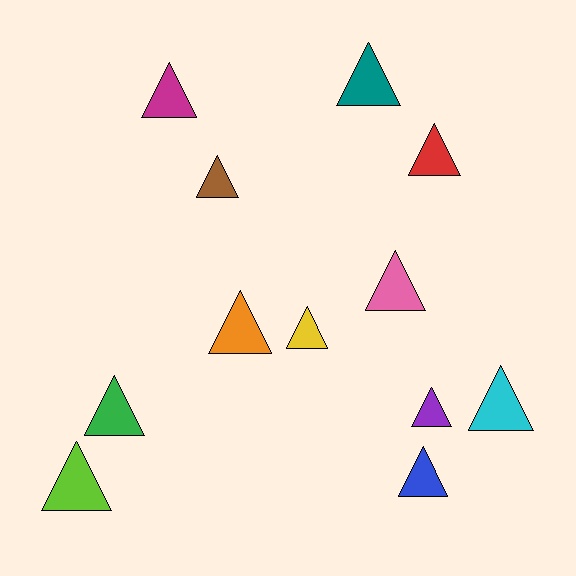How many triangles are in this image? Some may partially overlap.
There are 12 triangles.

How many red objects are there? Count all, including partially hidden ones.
There is 1 red object.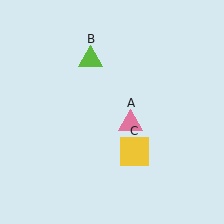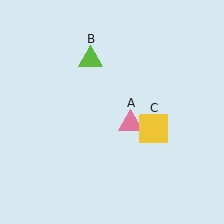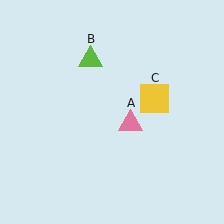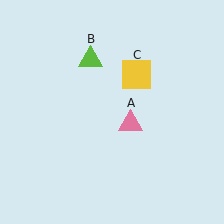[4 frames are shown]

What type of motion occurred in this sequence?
The yellow square (object C) rotated counterclockwise around the center of the scene.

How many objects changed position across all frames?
1 object changed position: yellow square (object C).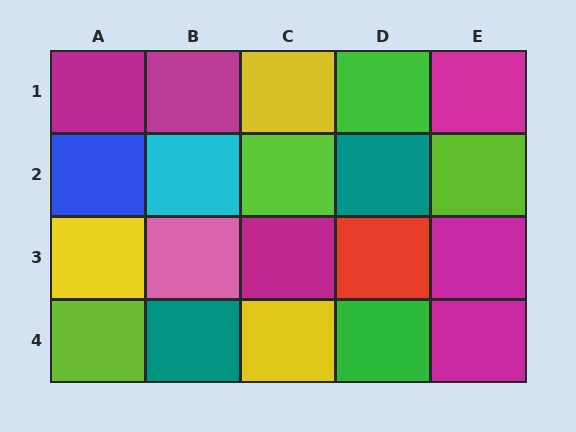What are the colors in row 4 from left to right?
Lime, teal, yellow, green, magenta.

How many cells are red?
1 cell is red.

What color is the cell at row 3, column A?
Yellow.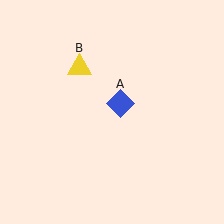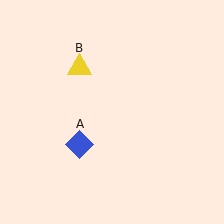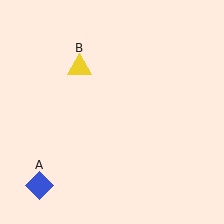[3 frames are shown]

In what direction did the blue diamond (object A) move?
The blue diamond (object A) moved down and to the left.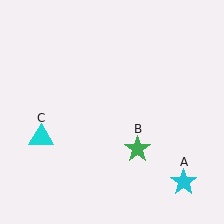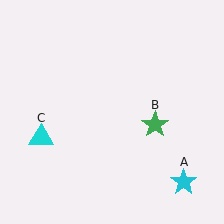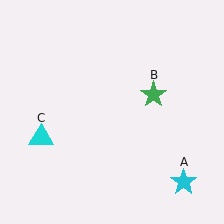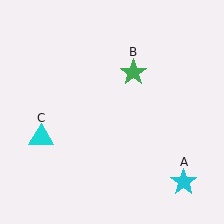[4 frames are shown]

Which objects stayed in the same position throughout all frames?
Cyan star (object A) and cyan triangle (object C) remained stationary.